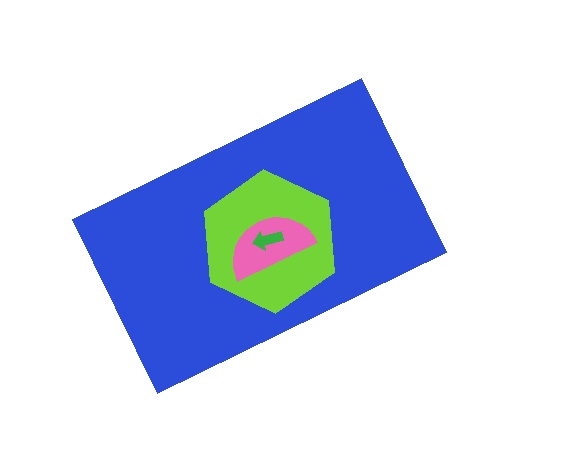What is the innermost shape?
The green arrow.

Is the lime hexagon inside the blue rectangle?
Yes.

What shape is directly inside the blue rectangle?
The lime hexagon.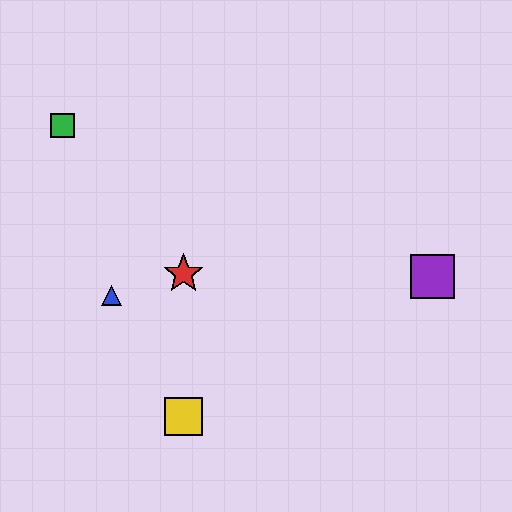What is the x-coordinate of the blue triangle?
The blue triangle is at x≈112.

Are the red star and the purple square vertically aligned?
No, the red star is at x≈184 and the purple square is at x≈432.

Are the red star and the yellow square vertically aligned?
Yes, both are at x≈184.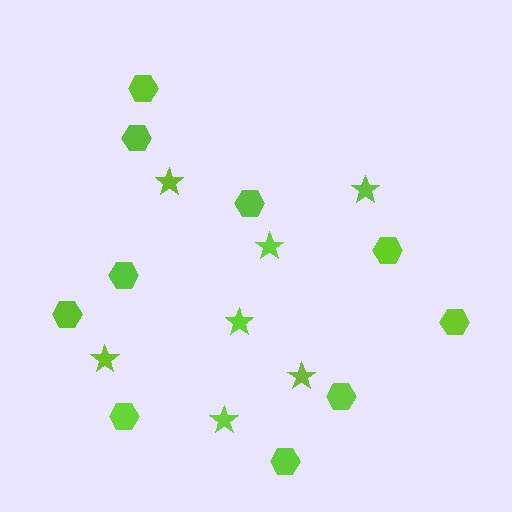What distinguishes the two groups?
There are 2 groups: one group of stars (7) and one group of hexagons (10).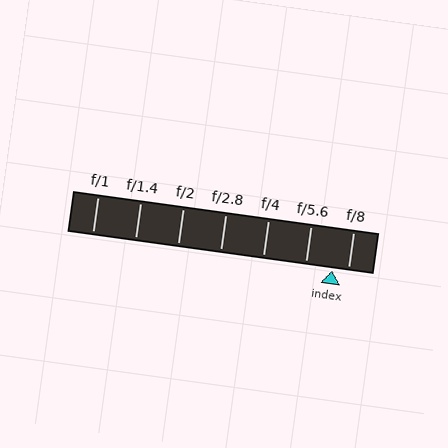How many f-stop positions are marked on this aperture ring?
There are 7 f-stop positions marked.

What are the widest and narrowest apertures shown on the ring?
The widest aperture shown is f/1 and the narrowest is f/8.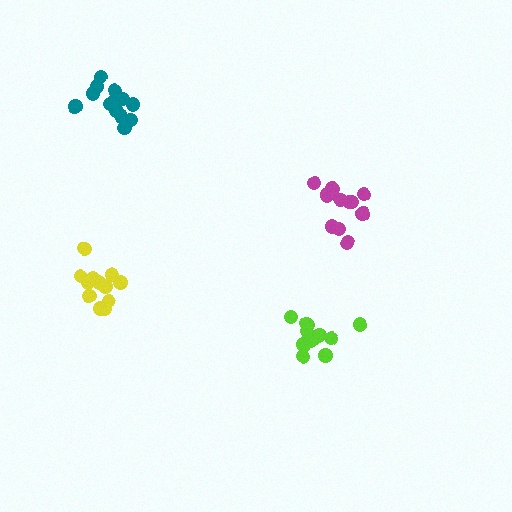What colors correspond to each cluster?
The clusters are colored: magenta, teal, lime, yellow.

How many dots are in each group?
Group 1: 13 dots, Group 2: 14 dots, Group 3: 12 dots, Group 4: 12 dots (51 total).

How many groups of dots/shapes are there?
There are 4 groups.